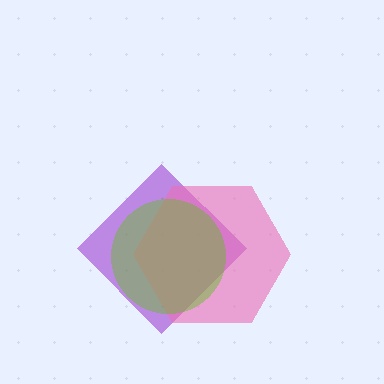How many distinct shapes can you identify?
There are 3 distinct shapes: a purple diamond, a pink hexagon, a lime circle.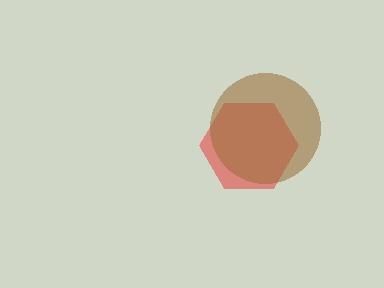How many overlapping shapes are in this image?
There are 2 overlapping shapes in the image.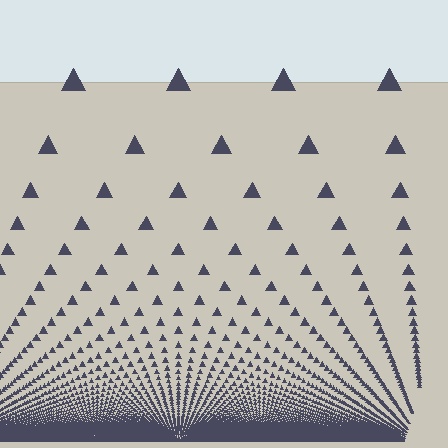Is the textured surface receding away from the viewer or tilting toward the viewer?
The surface appears to tilt toward the viewer. Texture elements get larger and sparser toward the top.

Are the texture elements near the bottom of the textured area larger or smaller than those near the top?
Smaller. The gradient is inverted — elements near the bottom are smaller and denser.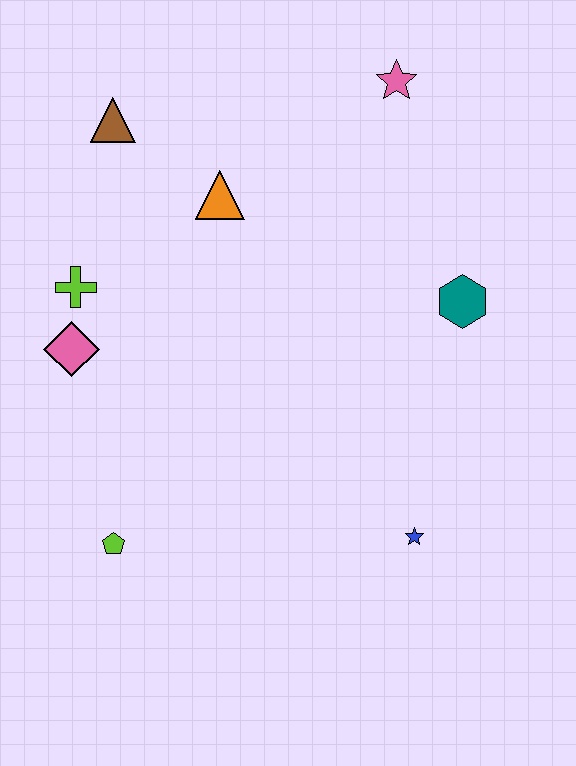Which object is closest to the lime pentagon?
The pink diamond is closest to the lime pentagon.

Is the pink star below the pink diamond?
No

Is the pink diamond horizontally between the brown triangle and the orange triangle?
No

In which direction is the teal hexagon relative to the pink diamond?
The teal hexagon is to the right of the pink diamond.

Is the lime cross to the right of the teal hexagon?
No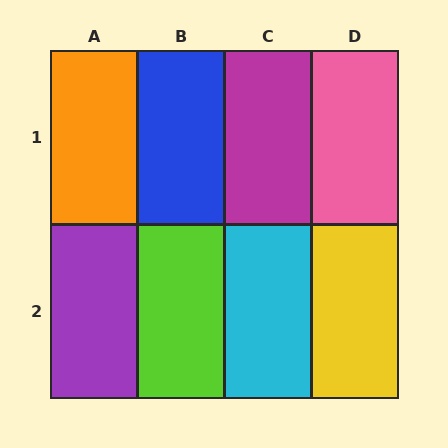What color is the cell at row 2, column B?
Lime.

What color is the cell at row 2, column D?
Yellow.